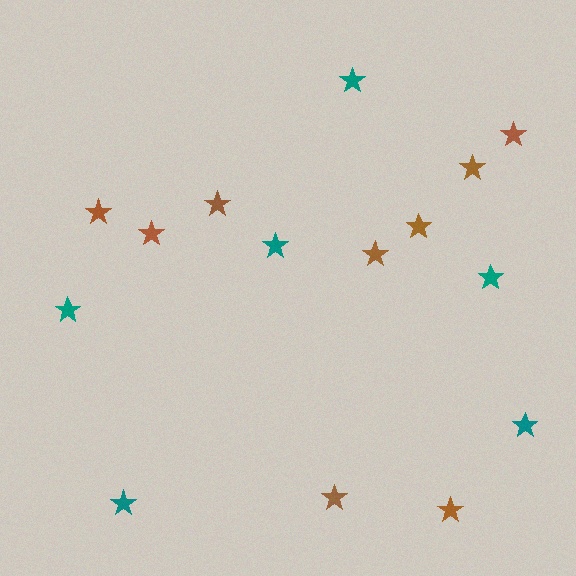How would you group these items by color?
There are 2 groups: one group of teal stars (6) and one group of brown stars (9).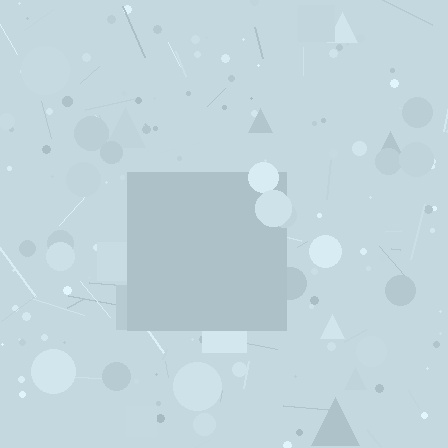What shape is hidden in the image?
A square is hidden in the image.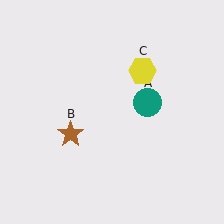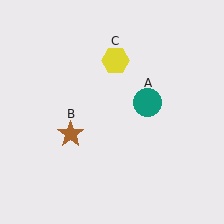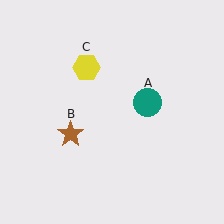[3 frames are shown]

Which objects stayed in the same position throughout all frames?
Teal circle (object A) and brown star (object B) remained stationary.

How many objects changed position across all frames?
1 object changed position: yellow hexagon (object C).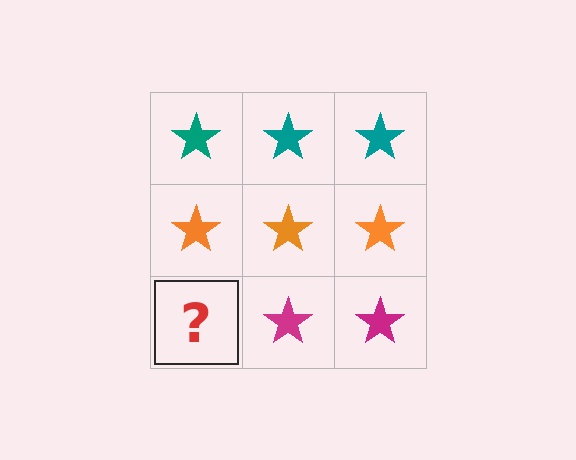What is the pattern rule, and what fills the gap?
The rule is that each row has a consistent color. The gap should be filled with a magenta star.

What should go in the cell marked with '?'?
The missing cell should contain a magenta star.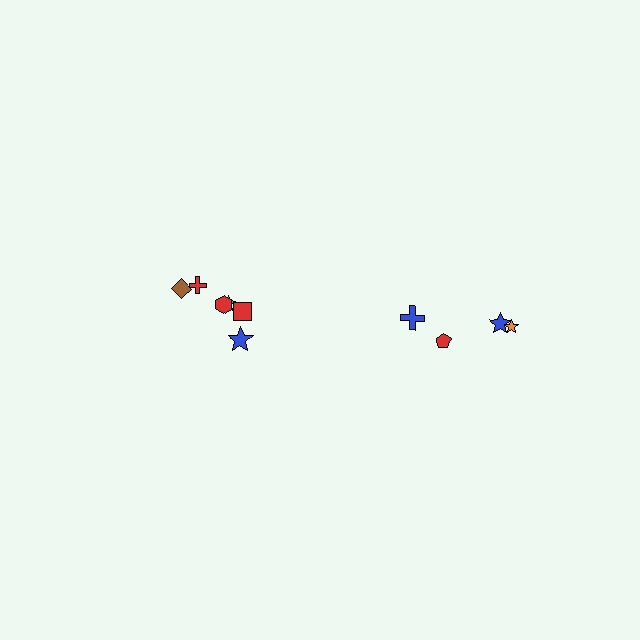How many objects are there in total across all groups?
There are 10 objects.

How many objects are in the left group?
There are 6 objects.